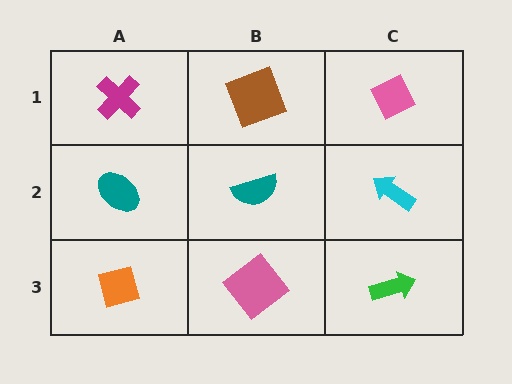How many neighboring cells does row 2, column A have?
3.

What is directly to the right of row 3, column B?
A green arrow.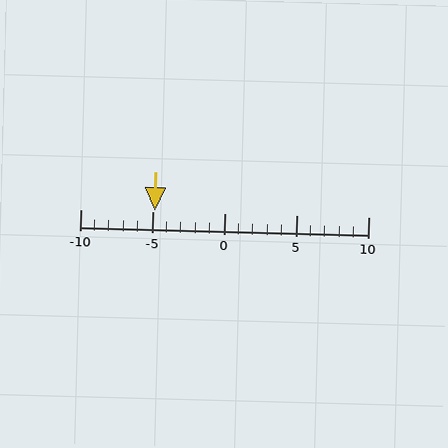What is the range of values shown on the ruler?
The ruler shows values from -10 to 10.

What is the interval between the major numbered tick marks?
The major tick marks are spaced 5 units apart.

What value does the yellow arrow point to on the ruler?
The yellow arrow points to approximately -5.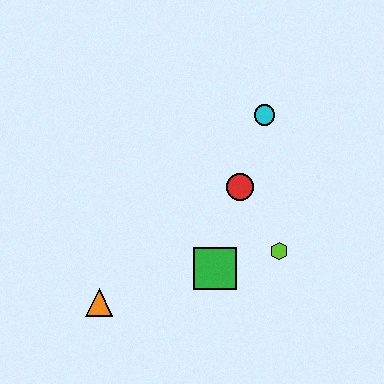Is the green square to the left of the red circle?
Yes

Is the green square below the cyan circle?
Yes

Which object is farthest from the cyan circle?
The orange triangle is farthest from the cyan circle.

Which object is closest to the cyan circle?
The red circle is closest to the cyan circle.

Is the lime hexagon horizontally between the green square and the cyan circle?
No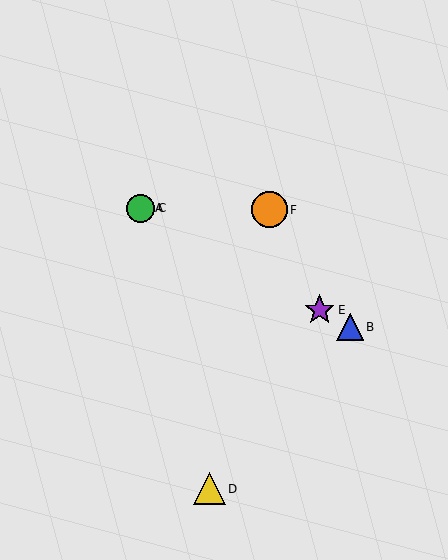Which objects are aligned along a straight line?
Objects A, B, C, E are aligned along a straight line.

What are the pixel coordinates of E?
Object E is at (320, 310).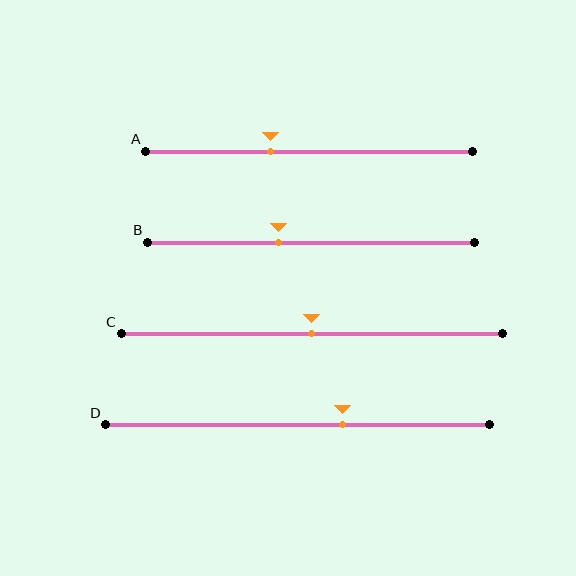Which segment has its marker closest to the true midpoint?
Segment C has its marker closest to the true midpoint.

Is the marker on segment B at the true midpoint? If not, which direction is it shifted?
No, the marker on segment B is shifted to the left by about 10% of the segment length.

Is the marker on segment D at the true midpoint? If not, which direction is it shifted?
No, the marker on segment D is shifted to the right by about 12% of the segment length.